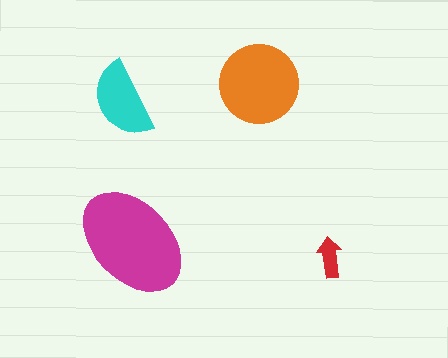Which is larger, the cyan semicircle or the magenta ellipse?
The magenta ellipse.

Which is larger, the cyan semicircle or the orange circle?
The orange circle.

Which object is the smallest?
The red arrow.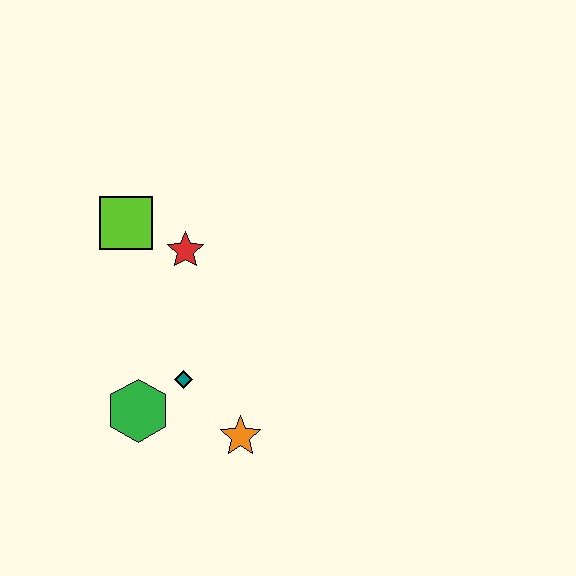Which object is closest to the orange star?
The teal diamond is closest to the orange star.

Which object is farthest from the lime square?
The orange star is farthest from the lime square.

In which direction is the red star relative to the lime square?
The red star is to the right of the lime square.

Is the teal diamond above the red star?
No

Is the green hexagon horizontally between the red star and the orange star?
No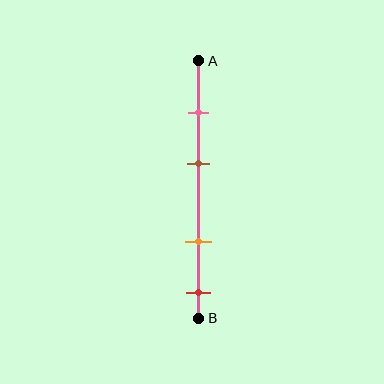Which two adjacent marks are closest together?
The pink and brown marks are the closest adjacent pair.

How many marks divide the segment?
There are 4 marks dividing the segment.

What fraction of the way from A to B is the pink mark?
The pink mark is approximately 20% (0.2) of the way from A to B.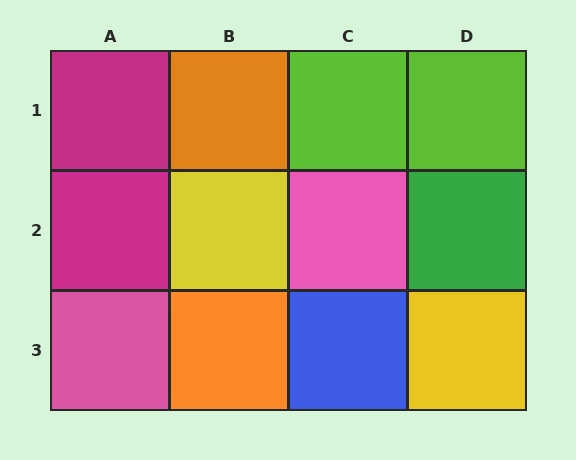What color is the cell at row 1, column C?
Lime.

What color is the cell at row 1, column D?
Lime.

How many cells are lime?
2 cells are lime.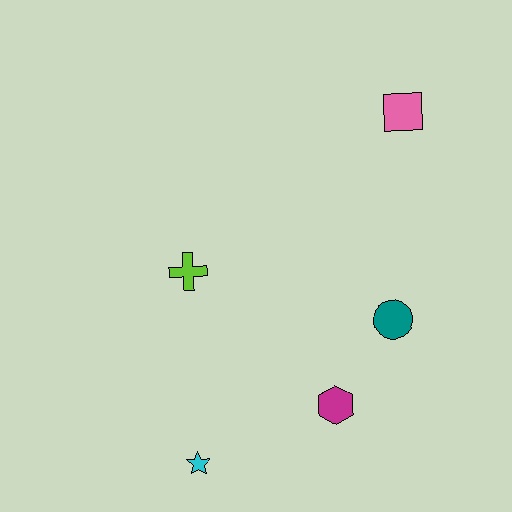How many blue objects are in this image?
There are no blue objects.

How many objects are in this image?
There are 5 objects.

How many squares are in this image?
There is 1 square.